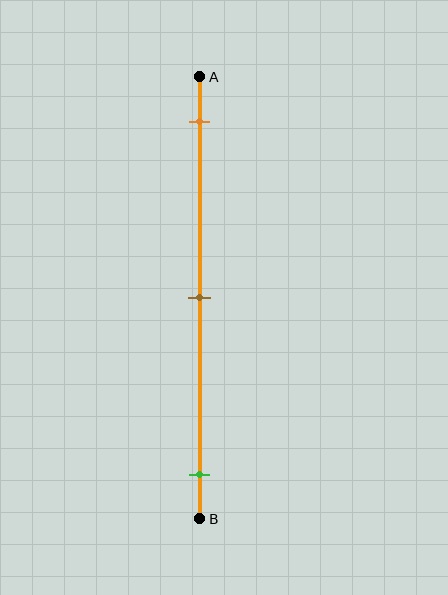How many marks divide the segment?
There are 3 marks dividing the segment.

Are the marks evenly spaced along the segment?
Yes, the marks are approximately evenly spaced.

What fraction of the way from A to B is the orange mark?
The orange mark is approximately 10% (0.1) of the way from A to B.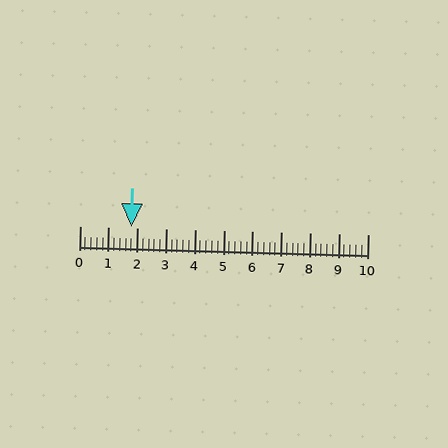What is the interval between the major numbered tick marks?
The major tick marks are spaced 1 units apart.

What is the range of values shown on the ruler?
The ruler shows values from 0 to 10.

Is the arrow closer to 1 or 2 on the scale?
The arrow is closer to 2.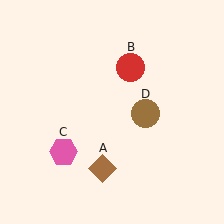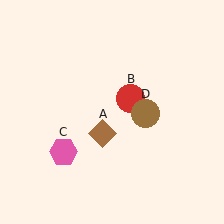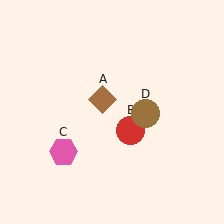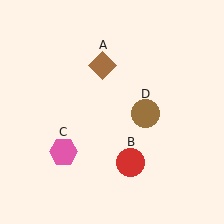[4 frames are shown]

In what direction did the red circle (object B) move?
The red circle (object B) moved down.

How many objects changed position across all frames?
2 objects changed position: brown diamond (object A), red circle (object B).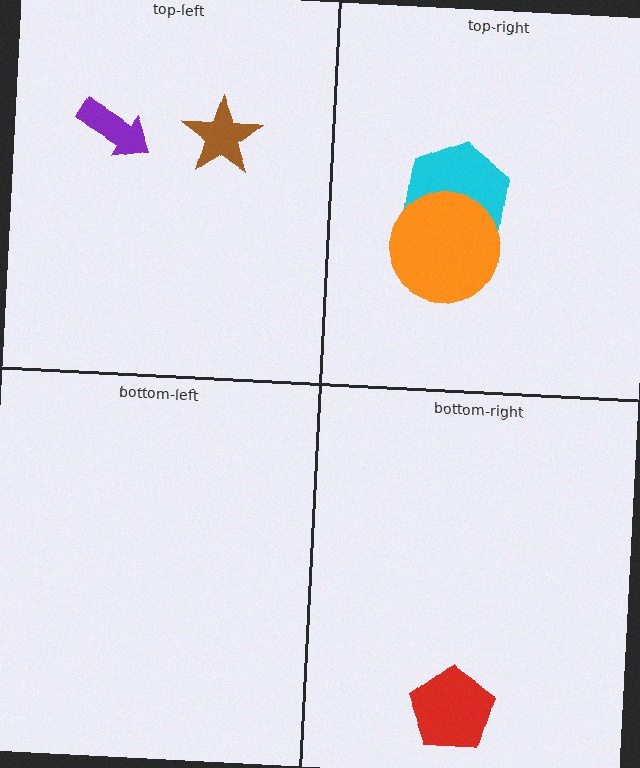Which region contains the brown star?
The top-left region.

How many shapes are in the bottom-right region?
1.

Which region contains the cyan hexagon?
The top-right region.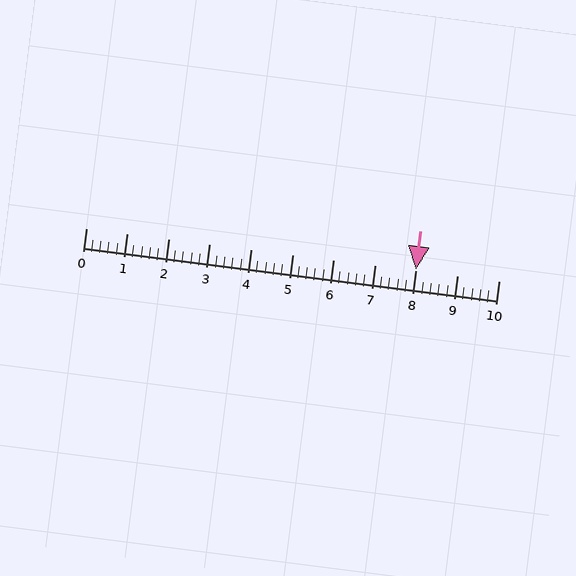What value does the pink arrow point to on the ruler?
The pink arrow points to approximately 8.0.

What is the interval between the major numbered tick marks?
The major tick marks are spaced 1 units apart.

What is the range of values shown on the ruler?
The ruler shows values from 0 to 10.